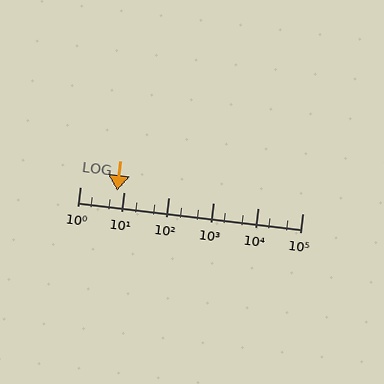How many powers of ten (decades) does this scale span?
The scale spans 5 decades, from 1 to 100000.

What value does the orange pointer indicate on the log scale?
The pointer indicates approximately 7.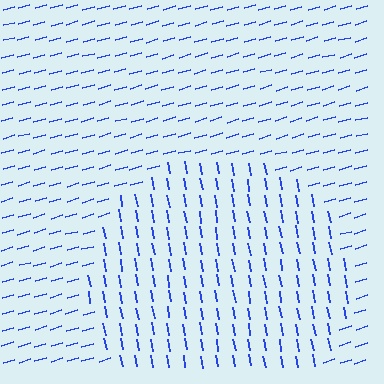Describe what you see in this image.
The image is filled with small blue line segments. A circle region in the image has lines oriented differently from the surrounding lines, creating a visible texture boundary.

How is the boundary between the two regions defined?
The boundary is defined purely by a change in line orientation (approximately 84 degrees difference). All lines are the same color and thickness.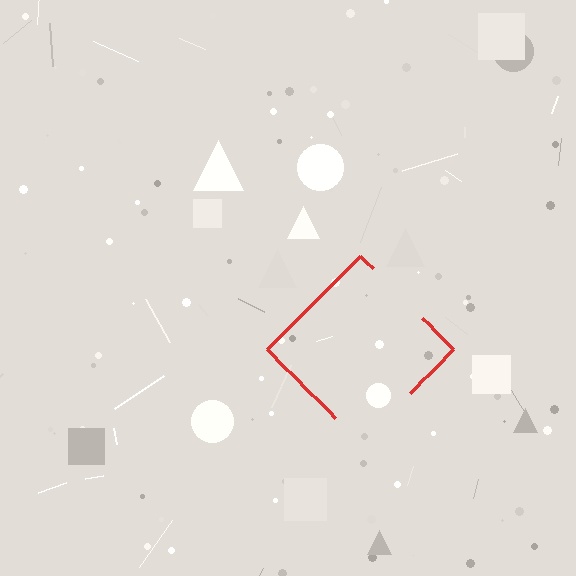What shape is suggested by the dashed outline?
The dashed outline suggests a diamond.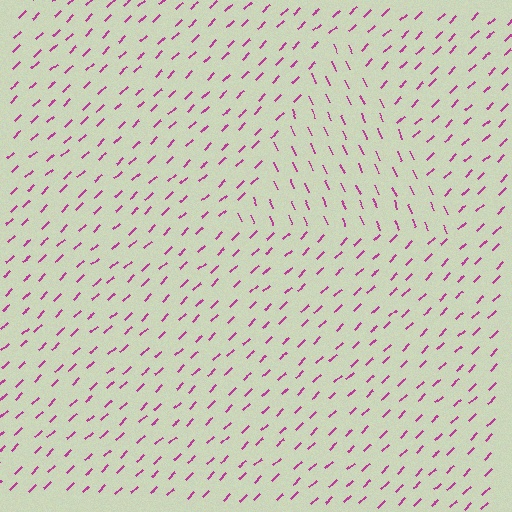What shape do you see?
I see a triangle.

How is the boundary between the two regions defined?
The boundary is defined purely by a change in line orientation (approximately 70 degrees difference). All lines are the same color and thickness.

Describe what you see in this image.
The image is filled with small magenta line segments. A triangle region in the image has lines oriented differently from the surrounding lines, creating a visible texture boundary.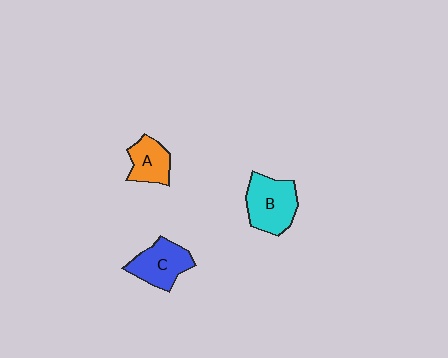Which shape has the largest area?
Shape B (cyan).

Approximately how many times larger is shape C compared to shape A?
Approximately 1.3 times.